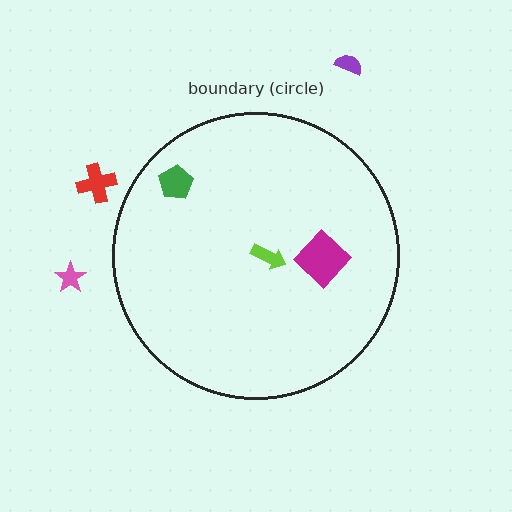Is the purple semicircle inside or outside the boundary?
Outside.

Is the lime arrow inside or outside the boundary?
Inside.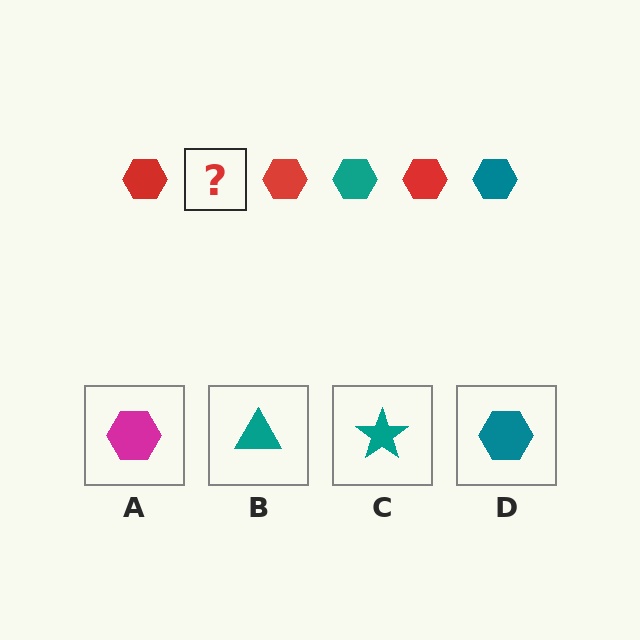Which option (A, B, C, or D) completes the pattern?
D.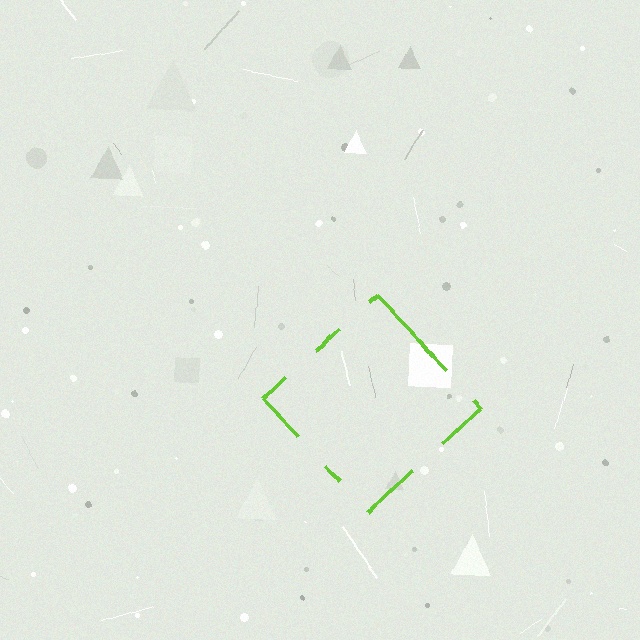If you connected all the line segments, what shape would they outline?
They would outline a diamond.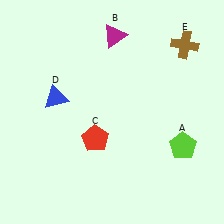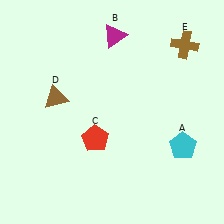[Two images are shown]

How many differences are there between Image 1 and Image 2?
There are 2 differences between the two images.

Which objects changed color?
A changed from lime to cyan. D changed from blue to brown.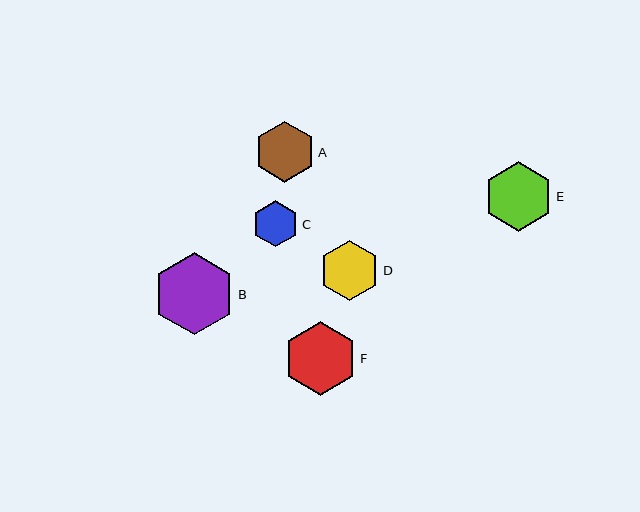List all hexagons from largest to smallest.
From largest to smallest: B, F, E, A, D, C.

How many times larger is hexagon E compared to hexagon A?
Hexagon E is approximately 1.1 times the size of hexagon A.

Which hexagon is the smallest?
Hexagon C is the smallest with a size of approximately 46 pixels.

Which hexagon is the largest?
Hexagon B is the largest with a size of approximately 82 pixels.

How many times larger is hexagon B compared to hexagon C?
Hexagon B is approximately 1.8 times the size of hexagon C.